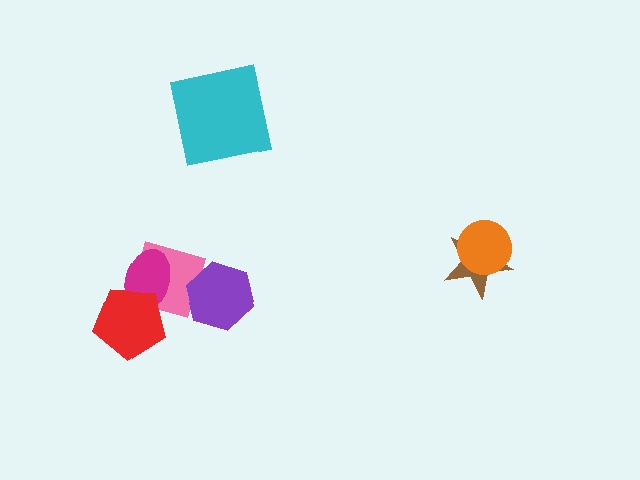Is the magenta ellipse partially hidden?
Yes, it is partially covered by another shape.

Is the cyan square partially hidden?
No, no other shape covers it.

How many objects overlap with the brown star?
1 object overlaps with the brown star.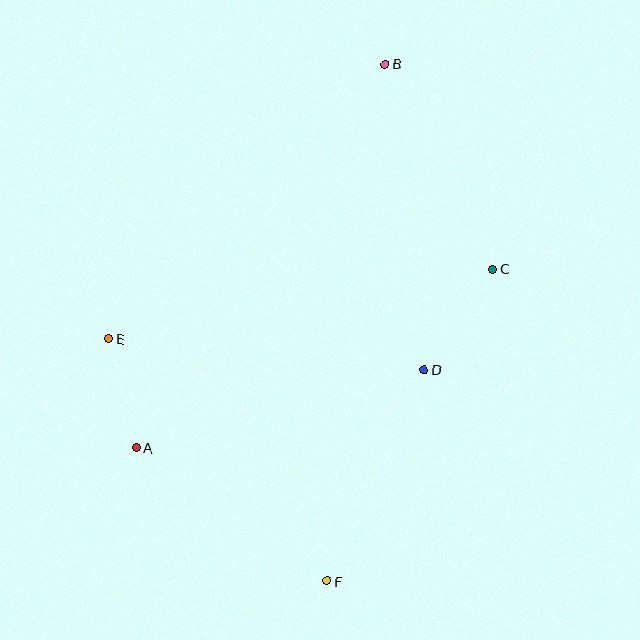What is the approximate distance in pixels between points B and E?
The distance between B and E is approximately 389 pixels.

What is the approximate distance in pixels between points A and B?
The distance between A and B is approximately 457 pixels.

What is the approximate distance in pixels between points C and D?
The distance between C and D is approximately 122 pixels.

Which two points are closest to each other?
Points A and E are closest to each other.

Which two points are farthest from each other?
Points B and F are farthest from each other.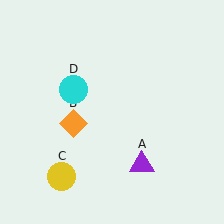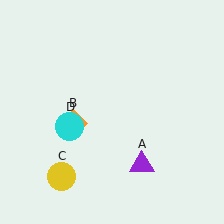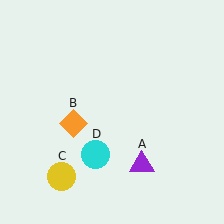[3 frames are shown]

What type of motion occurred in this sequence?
The cyan circle (object D) rotated counterclockwise around the center of the scene.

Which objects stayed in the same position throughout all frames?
Purple triangle (object A) and orange diamond (object B) and yellow circle (object C) remained stationary.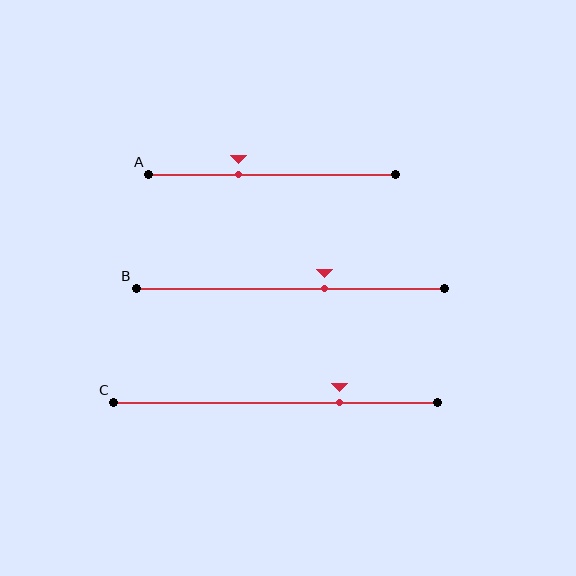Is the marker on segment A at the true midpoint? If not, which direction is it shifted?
No, the marker on segment A is shifted to the left by about 14% of the segment length.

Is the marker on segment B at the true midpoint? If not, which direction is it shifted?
No, the marker on segment B is shifted to the right by about 11% of the segment length.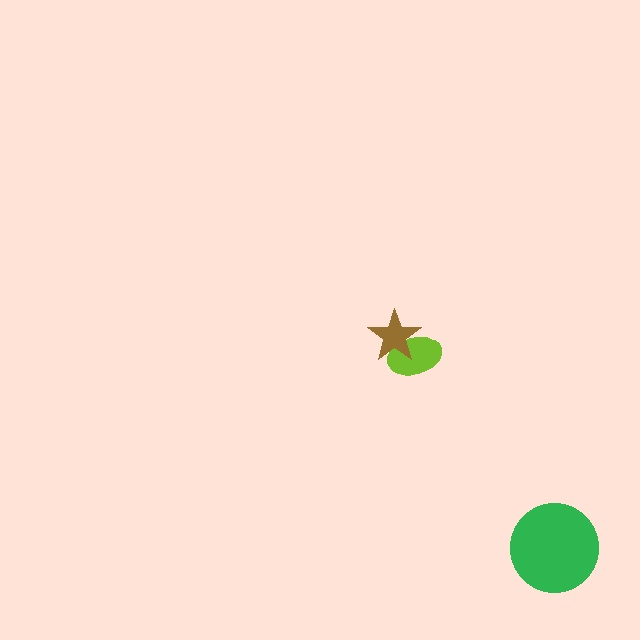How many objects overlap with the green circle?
0 objects overlap with the green circle.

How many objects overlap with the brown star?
1 object overlaps with the brown star.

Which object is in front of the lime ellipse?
The brown star is in front of the lime ellipse.